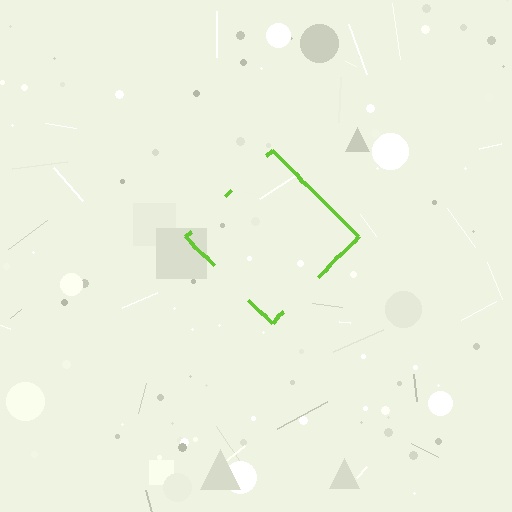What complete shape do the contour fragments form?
The contour fragments form a diamond.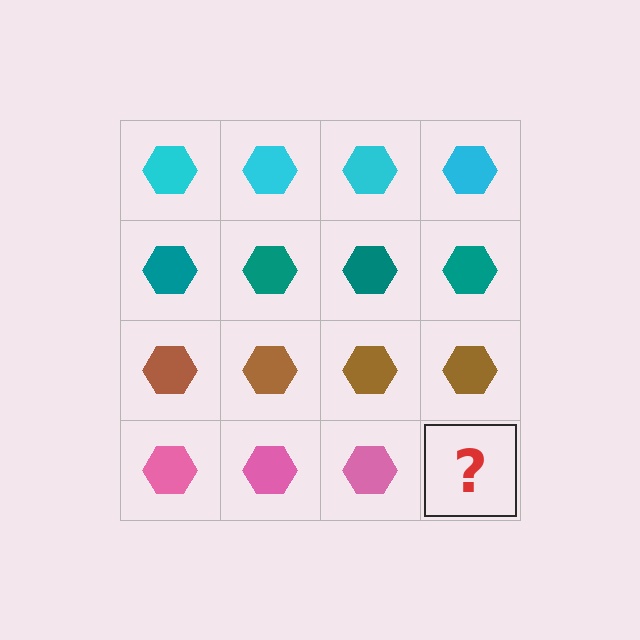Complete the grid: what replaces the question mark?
The question mark should be replaced with a pink hexagon.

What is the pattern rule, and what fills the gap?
The rule is that each row has a consistent color. The gap should be filled with a pink hexagon.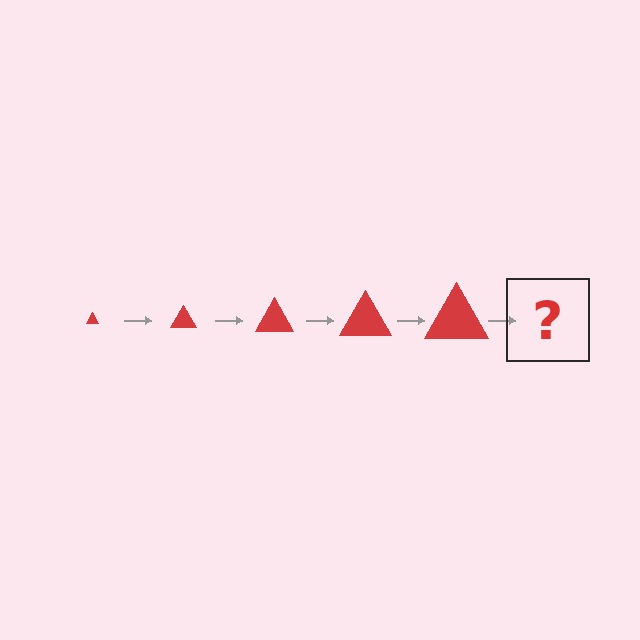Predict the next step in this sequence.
The next step is a red triangle, larger than the previous one.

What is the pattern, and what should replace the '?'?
The pattern is that the triangle gets progressively larger each step. The '?' should be a red triangle, larger than the previous one.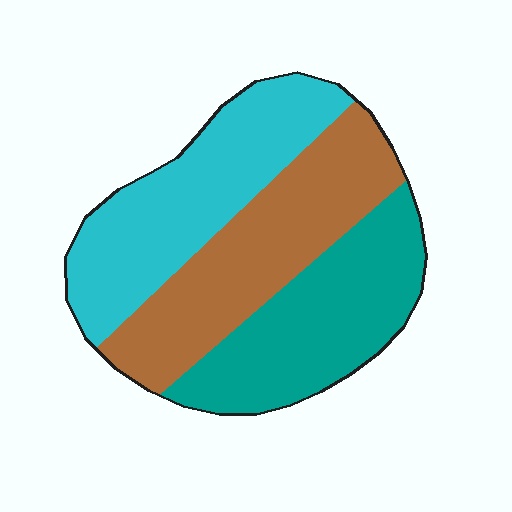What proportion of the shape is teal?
Teal covers 32% of the shape.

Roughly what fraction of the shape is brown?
Brown takes up about one third (1/3) of the shape.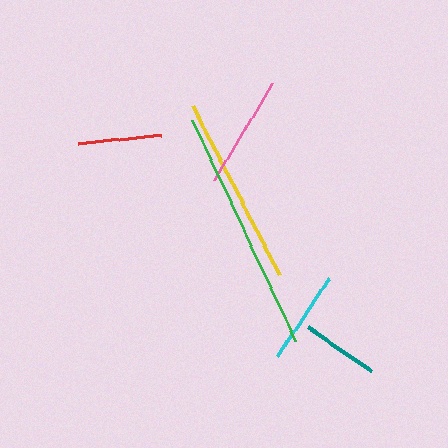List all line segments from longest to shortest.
From longest to shortest: green, yellow, pink, cyan, red, teal.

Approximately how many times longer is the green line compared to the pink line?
The green line is approximately 2.2 times the length of the pink line.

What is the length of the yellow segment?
The yellow segment is approximately 191 pixels long.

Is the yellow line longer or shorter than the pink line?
The yellow line is longer than the pink line.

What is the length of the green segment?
The green segment is approximately 243 pixels long.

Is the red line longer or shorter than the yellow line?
The yellow line is longer than the red line.